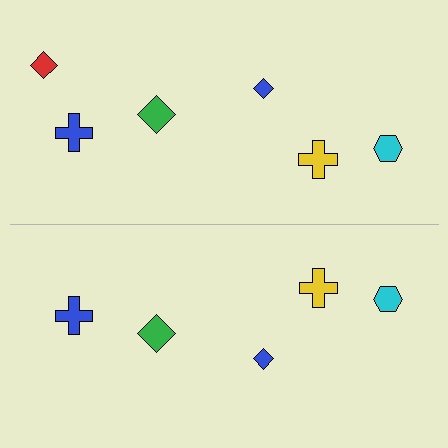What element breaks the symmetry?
A red diamond is missing from the bottom side.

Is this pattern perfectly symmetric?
No, the pattern is not perfectly symmetric. A red diamond is missing from the bottom side.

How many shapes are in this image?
There are 11 shapes in this image.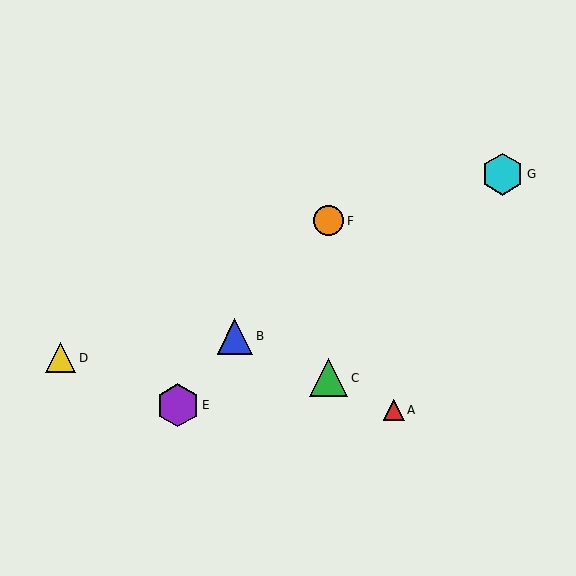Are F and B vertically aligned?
No, F is at x≈329 and B is at x≈235.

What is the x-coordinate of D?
Object D is at x≈61.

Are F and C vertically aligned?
Yes, both are at x≈329.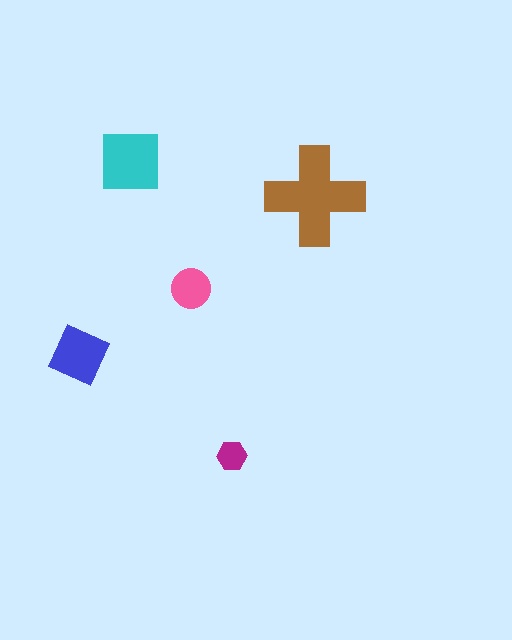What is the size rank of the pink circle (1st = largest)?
4th.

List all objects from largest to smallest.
The brown cross, the cyan square, the blue diamond, the pink circle, the magenta hexagon.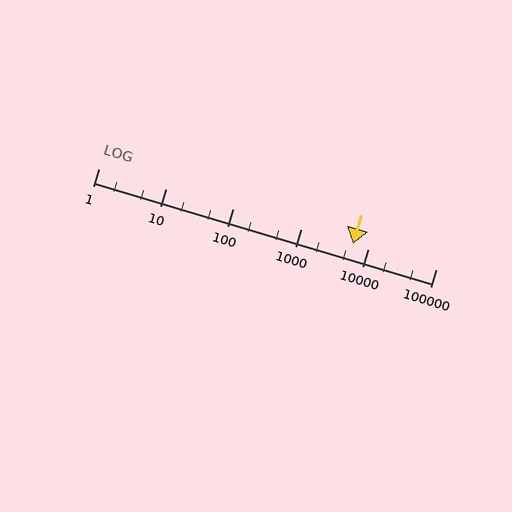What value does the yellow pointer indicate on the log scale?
The pointer indicates approximately 6000.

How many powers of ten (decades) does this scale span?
The scale spans 5 decades, from 1 to 100000.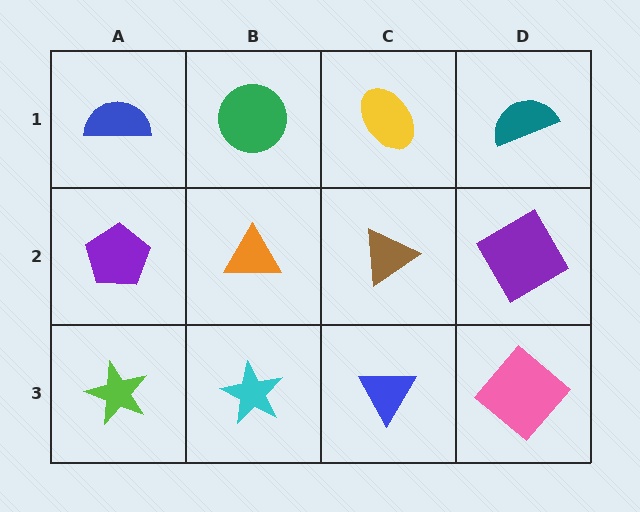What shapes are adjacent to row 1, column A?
A purple pentagon (row 2, column A), a green circle (row 1, column B).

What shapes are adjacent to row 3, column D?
A purple diamond (row 2, column D), a blue triangle (row 3, column C).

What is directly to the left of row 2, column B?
A purple pentagon.